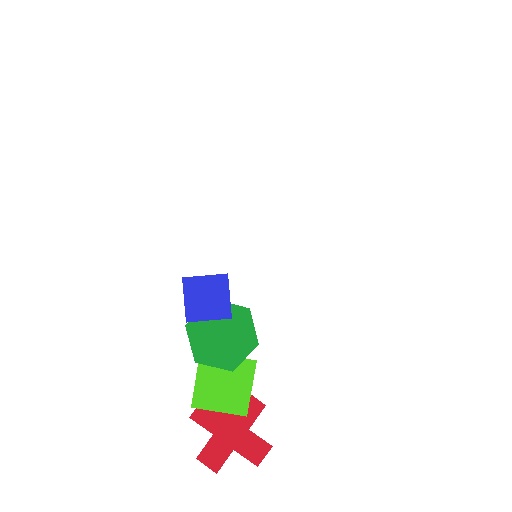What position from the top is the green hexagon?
The green hexagon is 2nd from the top.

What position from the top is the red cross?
The red cross is 4th from the top.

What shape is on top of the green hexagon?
The blue square is on top of the green hexagon.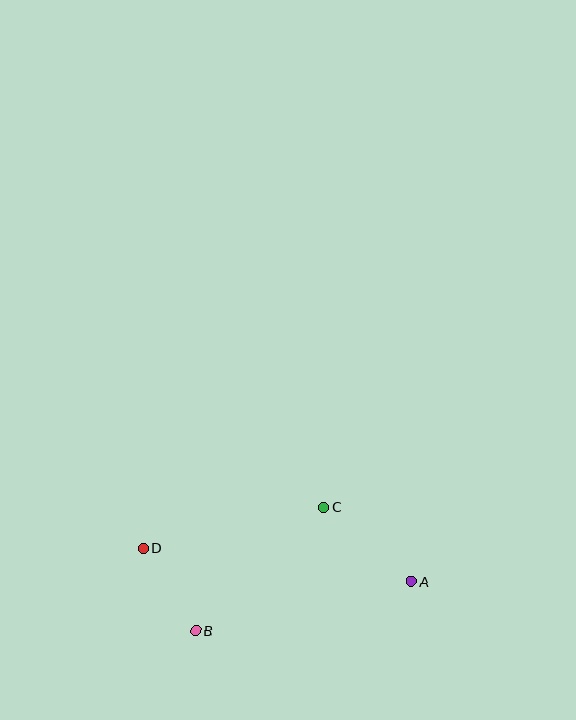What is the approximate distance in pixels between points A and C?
The distance between A and C is approximately 115 pixels.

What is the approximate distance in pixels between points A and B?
The distance between A and B is approximately 222 pixels.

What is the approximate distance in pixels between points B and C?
The distance between B and C is approximately 179 pixels.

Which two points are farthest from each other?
Points A and D are farthest from each other.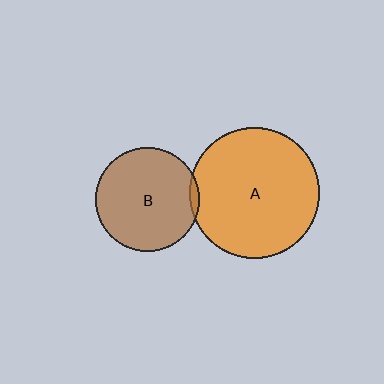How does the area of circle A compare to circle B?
Approximately 1.6 times.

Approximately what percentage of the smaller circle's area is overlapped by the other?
Approximately 5%.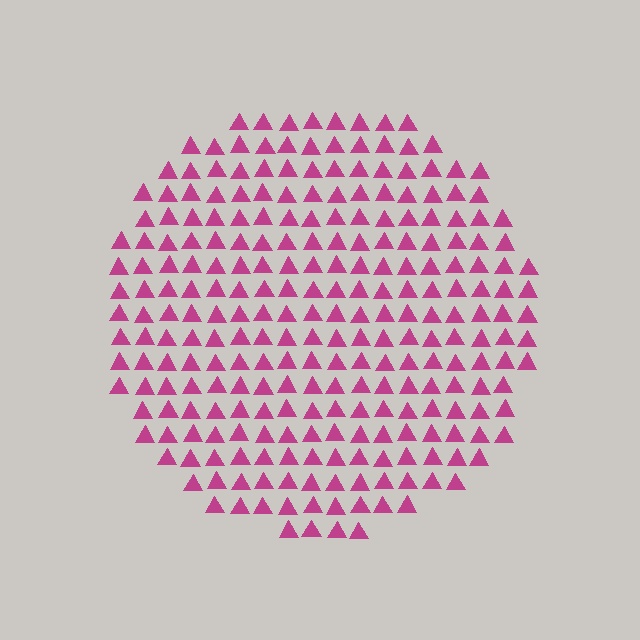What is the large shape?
The large shape is a circle.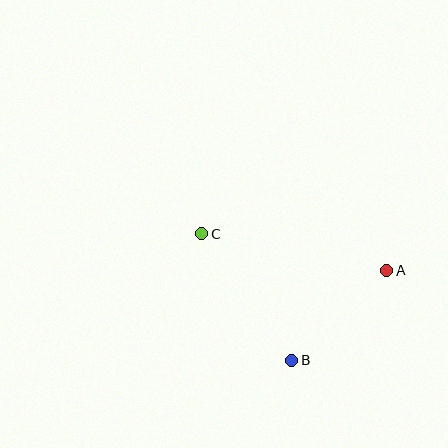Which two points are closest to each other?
Points A and B are closest to each other.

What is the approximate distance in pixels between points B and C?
The distance between B and C is approximately 155 pixels.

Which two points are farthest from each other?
Points A and C are farthest from each other.